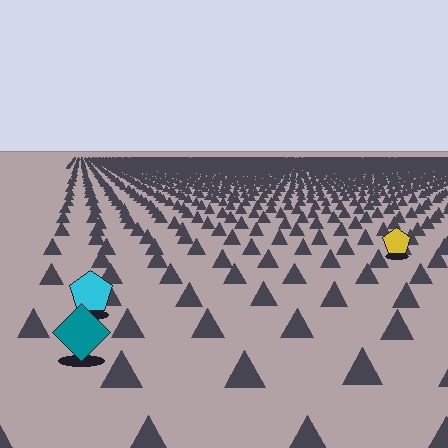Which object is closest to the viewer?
The teal diamond is closest. The texture marks near it are larger and more spread out.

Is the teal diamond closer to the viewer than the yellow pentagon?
Yes. The teal diamond is closer — you can tell from the texture gradient: the ground texture is coarser near it.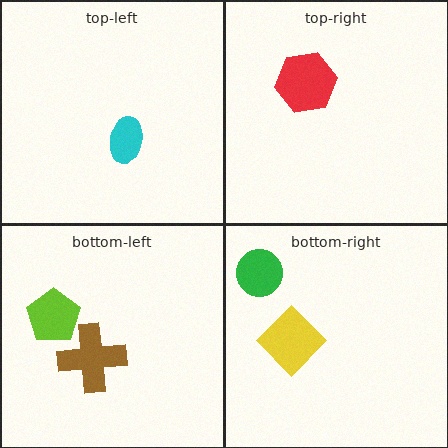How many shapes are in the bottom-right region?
2.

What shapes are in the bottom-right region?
The green circle, the yellow diamond.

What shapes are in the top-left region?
The cyan ellipse.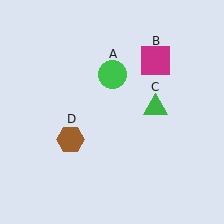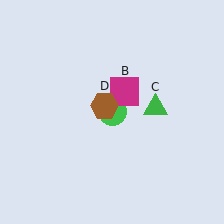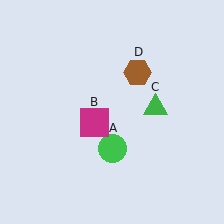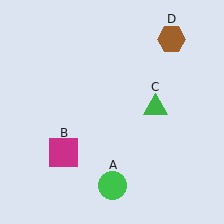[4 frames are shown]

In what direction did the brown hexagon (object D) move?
The brown hexagon (object D) moved up and to the right.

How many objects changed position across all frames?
3 objects changed position: green circle (object A), magenta square (object B), brown hexagon (object D).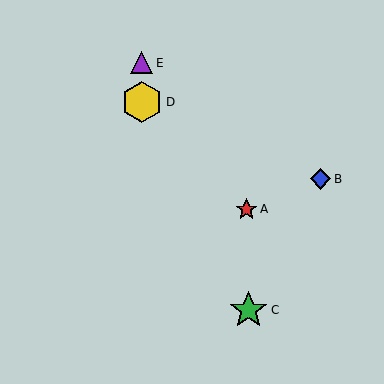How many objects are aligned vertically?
2 objects (D, E) are aligned vertically.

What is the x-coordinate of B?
Object B is at x≈321.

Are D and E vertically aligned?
Yes, both are at x≈142.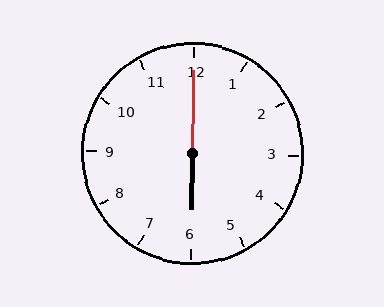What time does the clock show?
6:00.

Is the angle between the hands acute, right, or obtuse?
It is obtuse.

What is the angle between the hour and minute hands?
Approximately 180 degrees.